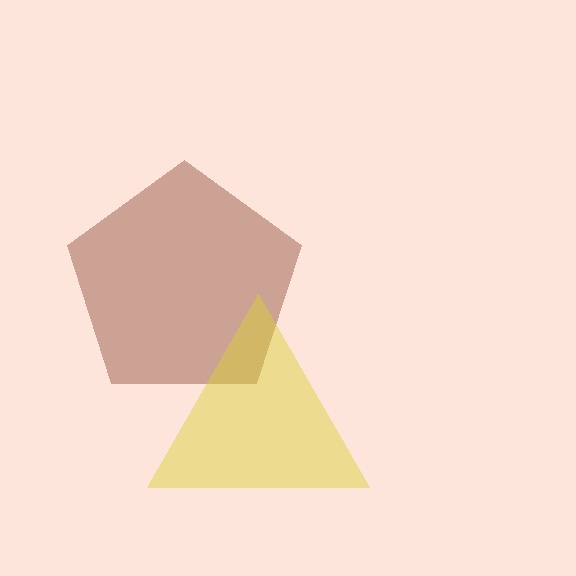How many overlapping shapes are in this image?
There are 2 overlapping shapes in the image.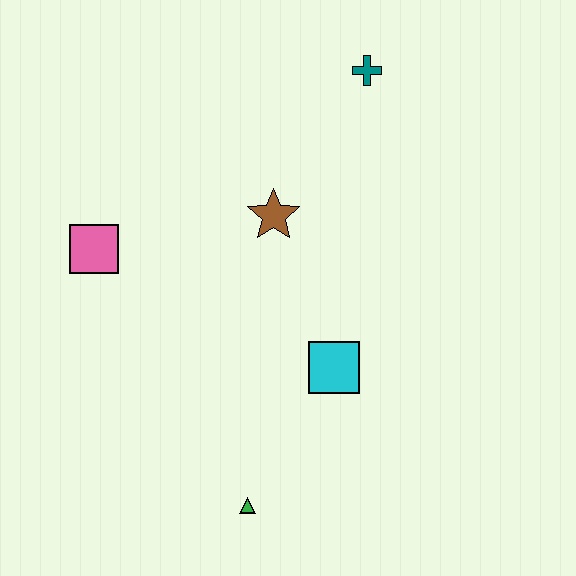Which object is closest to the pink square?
The brown star is closest to the pink square.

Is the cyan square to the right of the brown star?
Yes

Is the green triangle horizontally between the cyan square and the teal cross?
No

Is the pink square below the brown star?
Yes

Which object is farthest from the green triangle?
The teal cross is farthest from the green triangle.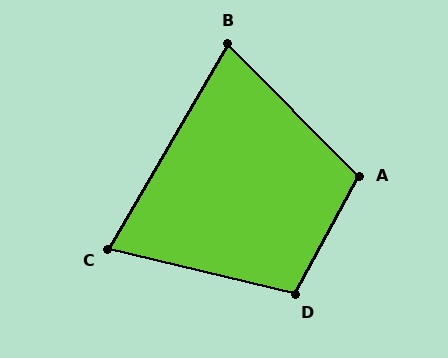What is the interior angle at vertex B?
Approximately 75 degrees (acute).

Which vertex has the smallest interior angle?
C, at approximately 73 degrees.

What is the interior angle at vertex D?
Approximately 105 degrees (obtuse).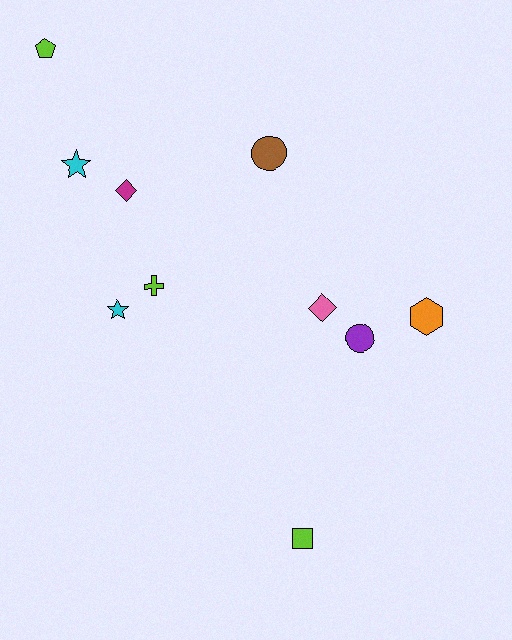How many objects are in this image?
There are 10 objects.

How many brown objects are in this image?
There is 1 brown object.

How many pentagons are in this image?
There is 1 pentagon.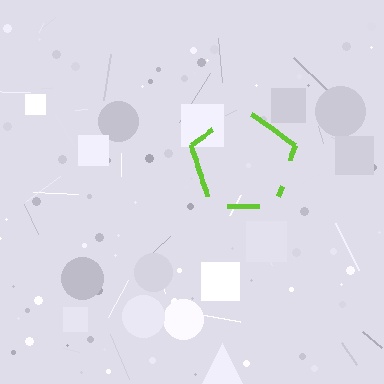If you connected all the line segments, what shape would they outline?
They would outline a pentagon.